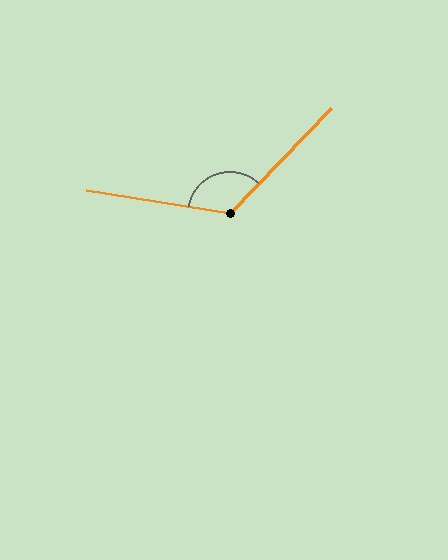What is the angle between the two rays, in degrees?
Approximately 124 degrees.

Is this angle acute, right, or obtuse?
It is obtuse.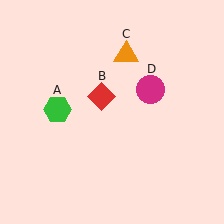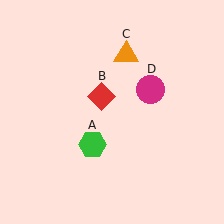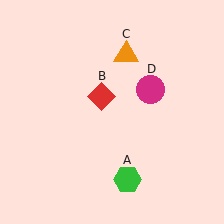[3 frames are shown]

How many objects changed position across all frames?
1 object changed position: green hexagon (object A).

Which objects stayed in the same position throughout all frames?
Red diamond (object B) and orange triangle (object C) and magenta circle (object D) remained stationary.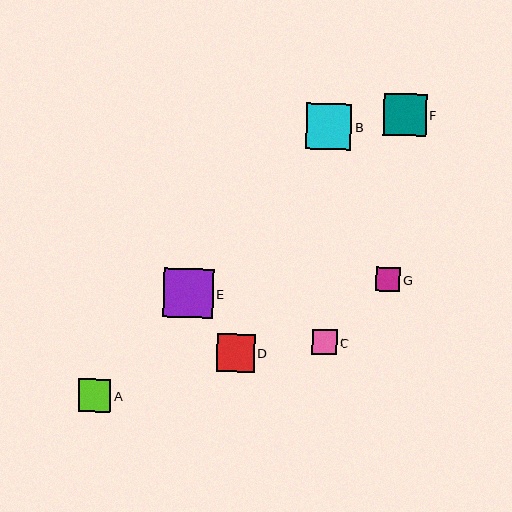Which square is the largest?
Square E is the largest with a size of approximately 49 pixels.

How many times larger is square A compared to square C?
Square A is approximately 1.3 times the size of square C.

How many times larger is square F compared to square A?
Square F is approximately 1.3 times the size of square A.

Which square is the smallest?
Square G is the smallest with a size of approximately 24 pixels.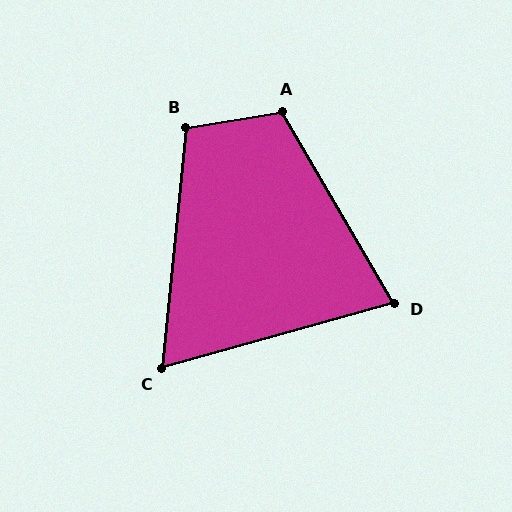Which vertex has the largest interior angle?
A, at approximately 111 degrees.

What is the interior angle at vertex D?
Approximately 75 degrees (acute).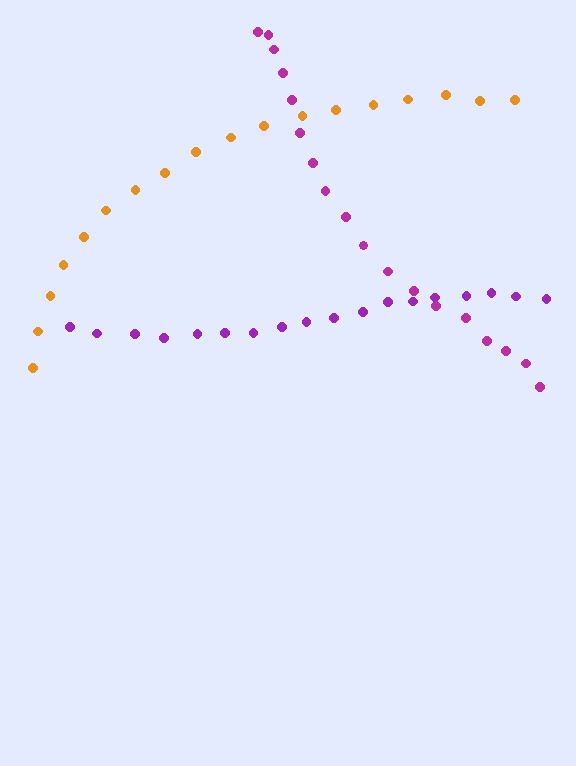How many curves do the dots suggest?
There are 3 distinct paths.